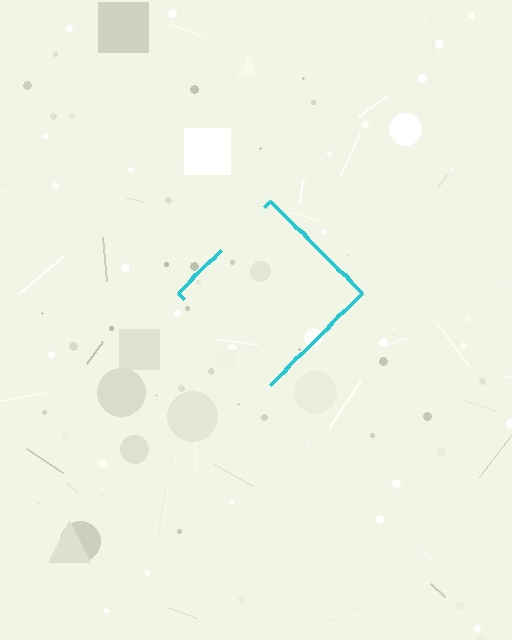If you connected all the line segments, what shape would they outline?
They would outline a diamond.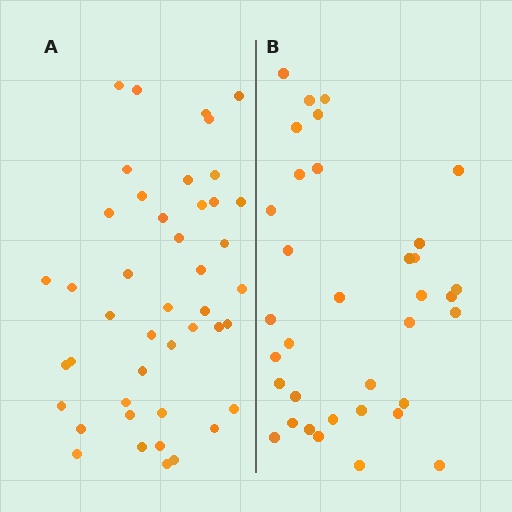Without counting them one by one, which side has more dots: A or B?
Region A (the left region) has more dots.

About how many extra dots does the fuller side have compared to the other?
Region A has roughly 8 or so more dots than region B.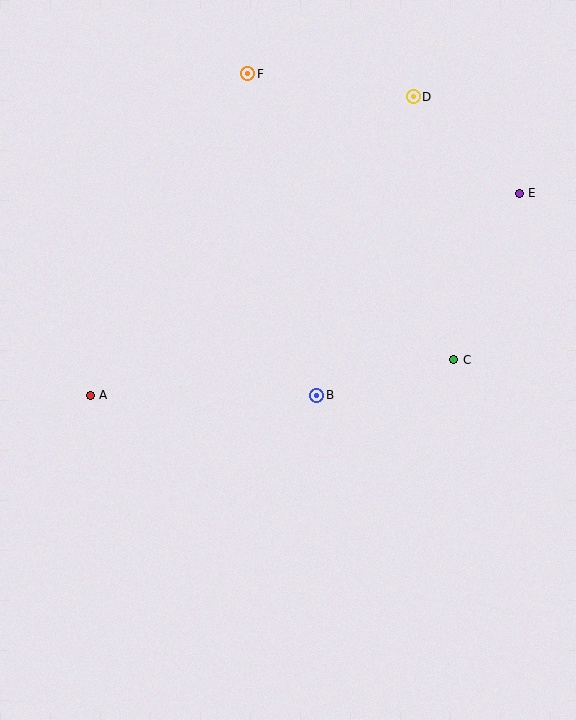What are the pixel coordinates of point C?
Point C is at (454, 360).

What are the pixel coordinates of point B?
Point B is at (317, 395).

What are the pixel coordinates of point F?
Point F is at (248, 74).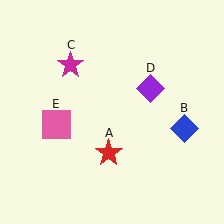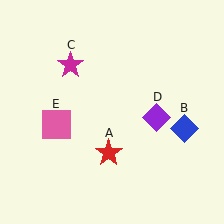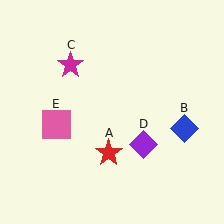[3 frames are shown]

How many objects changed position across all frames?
1 object changed position: purple diamond (object D).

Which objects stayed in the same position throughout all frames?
Red star (object A) and blue diamond (object B) and magenta star (object C) and pink square (object E) remained stationary.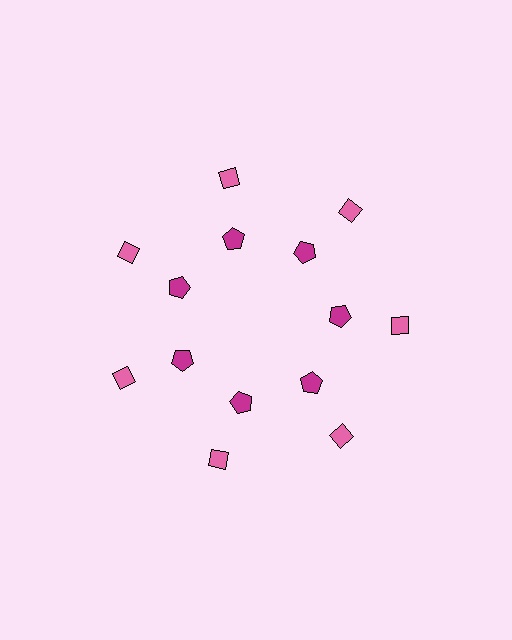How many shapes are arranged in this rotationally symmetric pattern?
There are 14 shapes, arranged in 7 groups of 2.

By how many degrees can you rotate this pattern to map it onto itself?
The pattern maps onto itself every 51 degrees of rotation.